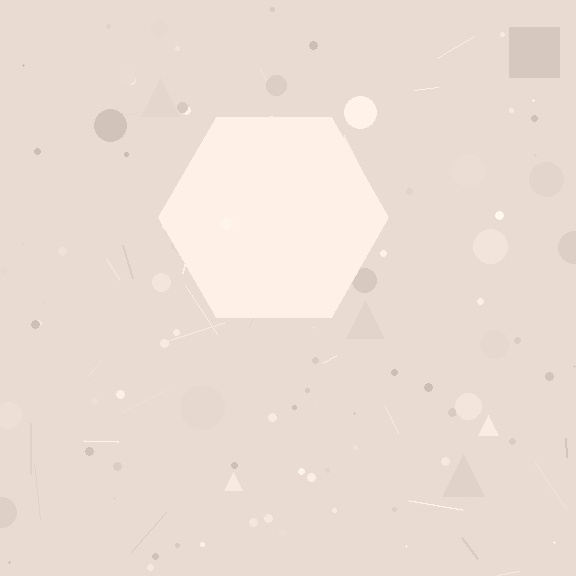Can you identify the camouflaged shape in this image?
The camouflaged shape is a hexagon.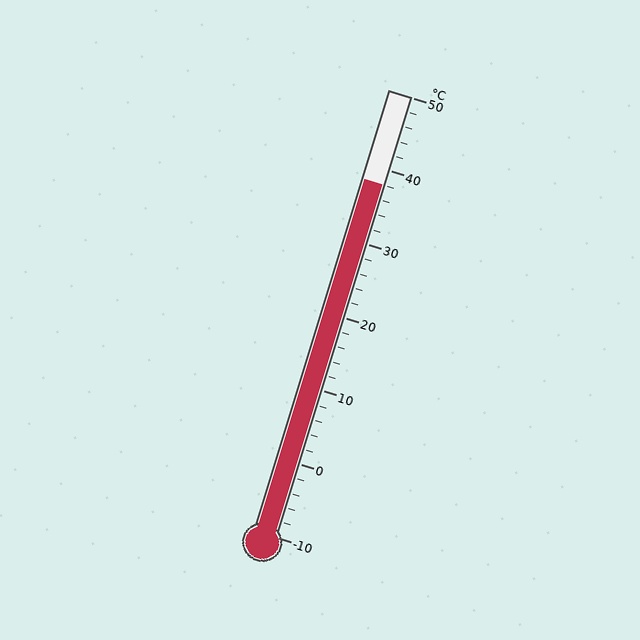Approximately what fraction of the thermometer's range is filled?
The thermometer is filled to approximately 80% of its range.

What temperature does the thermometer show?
The thermometer shows approximately 38°C.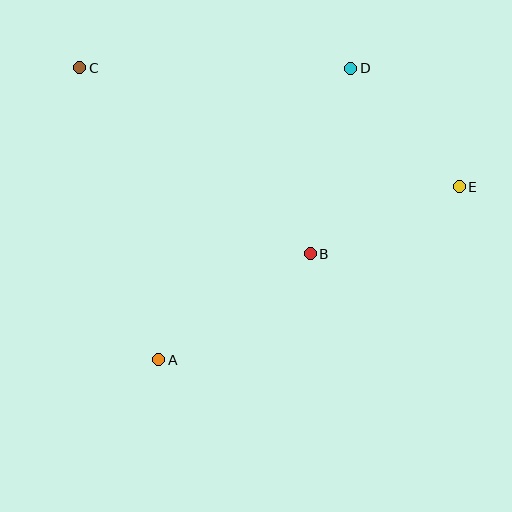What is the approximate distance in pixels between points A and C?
The distance between A and C is approximately 302 pixels.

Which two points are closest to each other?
Points D and E are closest to each other.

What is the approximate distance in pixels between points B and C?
The distance between B and C is approximately 296 pixels.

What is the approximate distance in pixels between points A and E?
The distance between A and E is approximately 346 pixels.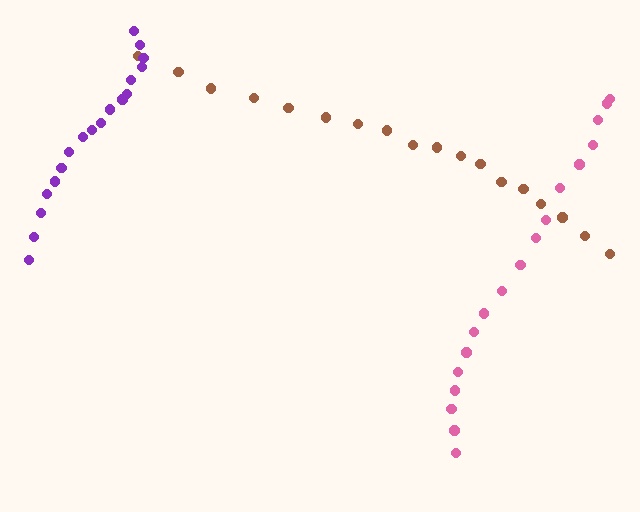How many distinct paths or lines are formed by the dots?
There are 3 distinct paths.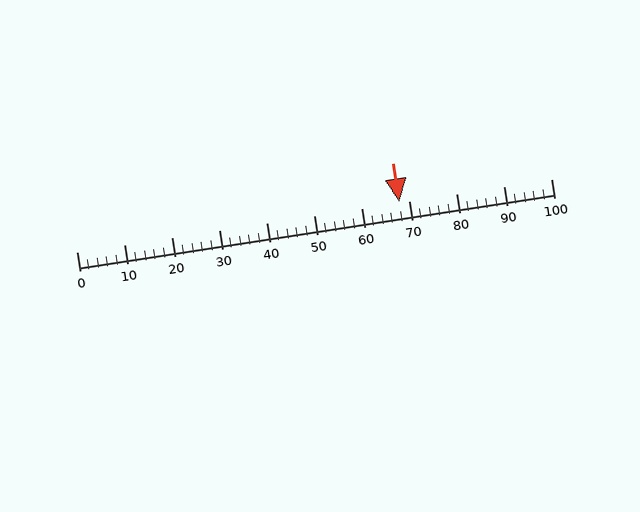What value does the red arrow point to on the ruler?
The red arrow points to approximately 68.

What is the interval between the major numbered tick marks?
The major tick marks are spaced 10 units apart.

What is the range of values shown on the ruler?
The ruler shows values from 0 to 100.